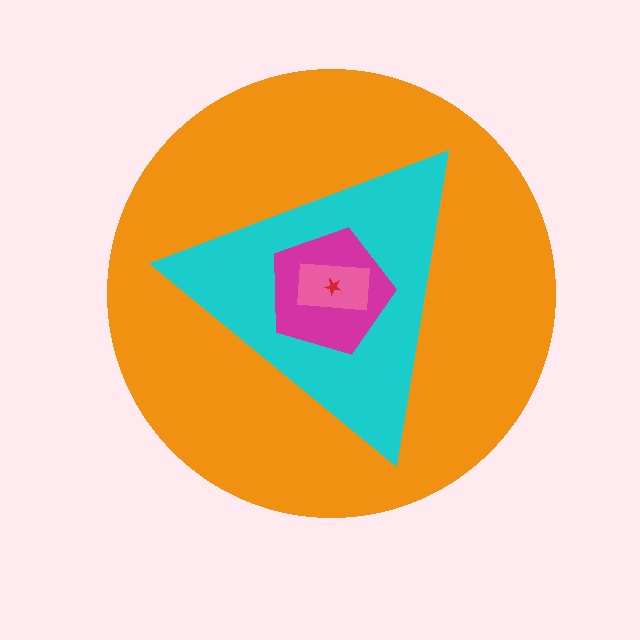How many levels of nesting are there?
5.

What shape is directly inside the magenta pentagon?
The pink rectangle.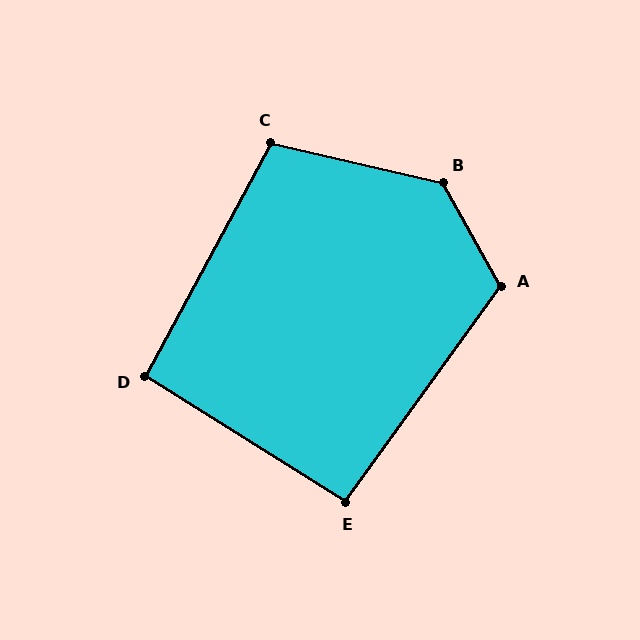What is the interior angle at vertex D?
Approximately 94 degrees (approximately right).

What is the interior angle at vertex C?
Approximately 105 degrees (obtuse).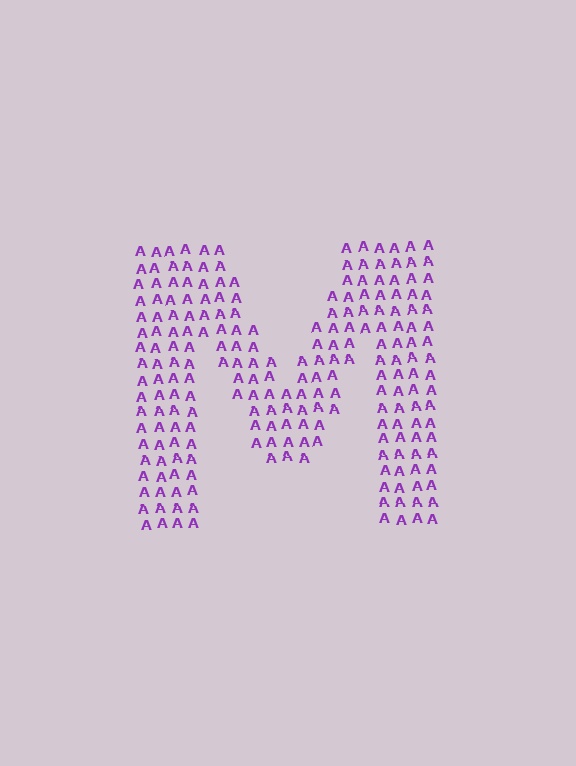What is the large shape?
The large shape is the letter M.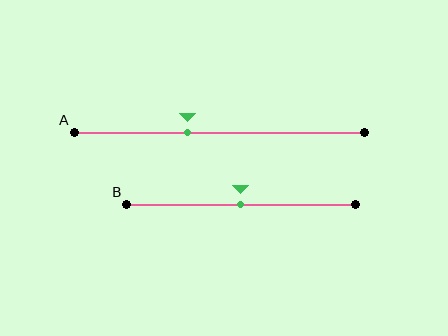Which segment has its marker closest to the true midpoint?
Segment B has its marker closest to the true midpoint.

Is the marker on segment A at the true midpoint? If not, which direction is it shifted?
No, the marker on segment A is shifted to the left by about 11% of the segment length.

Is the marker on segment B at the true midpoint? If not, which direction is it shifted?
Yes, the marker on segment B is at the true midpoint.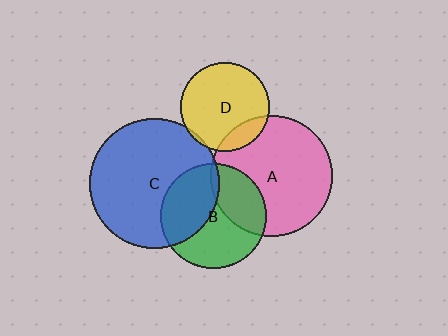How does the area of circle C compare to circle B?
Approximately 1.5 times.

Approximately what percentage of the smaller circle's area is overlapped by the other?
Approximately 30%.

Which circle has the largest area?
Circle C (blue).